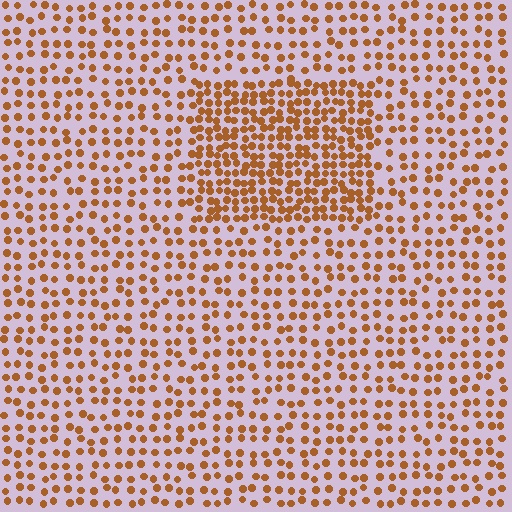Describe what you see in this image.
The image contains small brown elements arranged at two different densities. A rectangle-shaped region is visible where the elements are more densely packed than the surrounding area.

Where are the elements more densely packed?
The elements are more densely packed inside the rectangle boundary.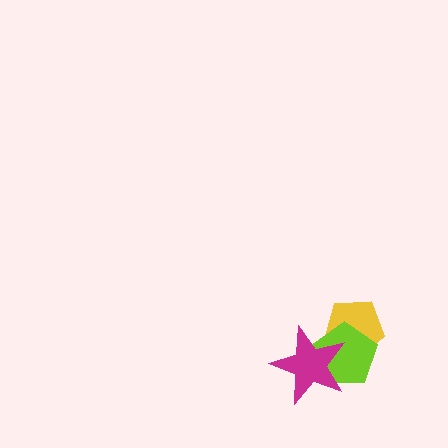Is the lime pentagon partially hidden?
Yes, it is partially covered by another shape.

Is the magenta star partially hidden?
No, no other shape covers it.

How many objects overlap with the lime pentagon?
2 objects overlap with the lime pentagon.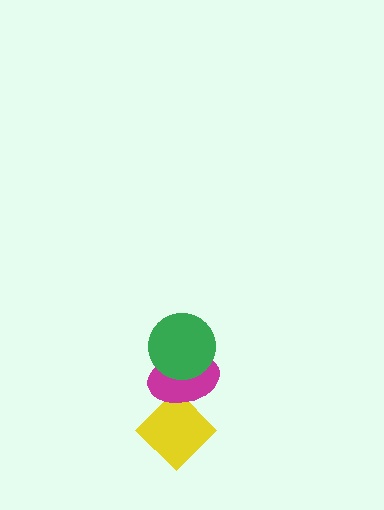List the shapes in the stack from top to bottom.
From top to bottom: the green circle, the magenta ellipse, the yellow diamond.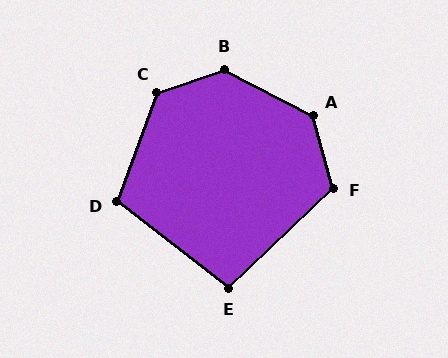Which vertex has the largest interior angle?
B, at approximately 134 degrees.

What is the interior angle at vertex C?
Approximately 129 degrees (obtuse).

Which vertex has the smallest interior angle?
E, at approximately 99 degrees.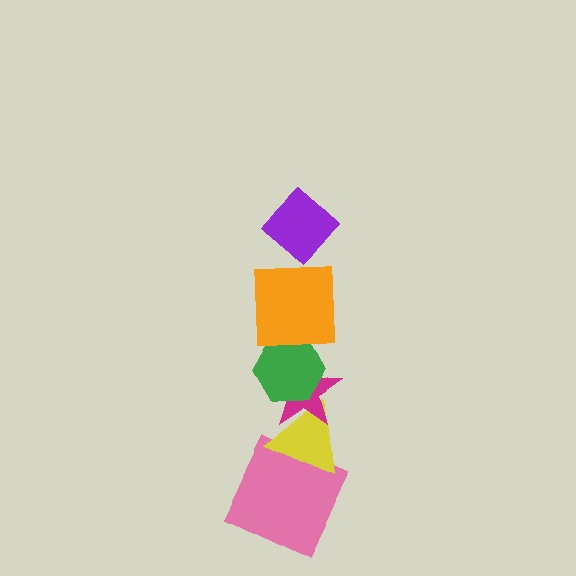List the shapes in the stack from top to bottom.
From top to bottom: the purple diamond, the orange square, the green hexagon, the magenta star, the yellow triangle, the pink square.